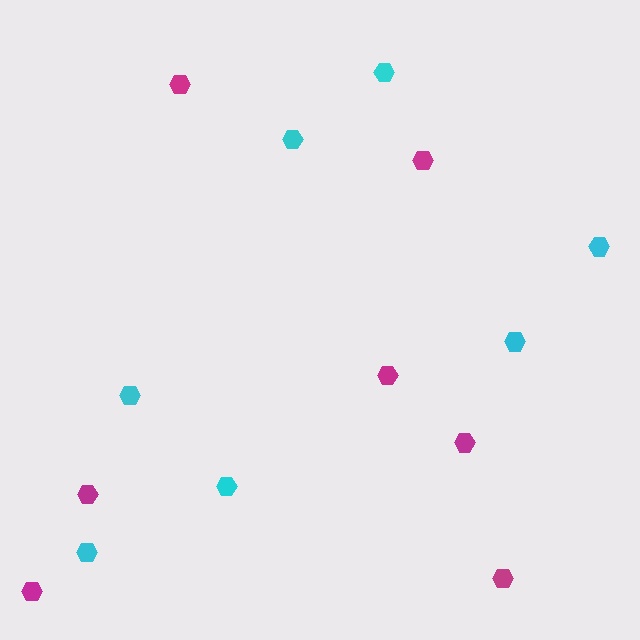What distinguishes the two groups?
There are 2 groups: one group of cyan hexagons (7) and one group of magenta hexagons (7).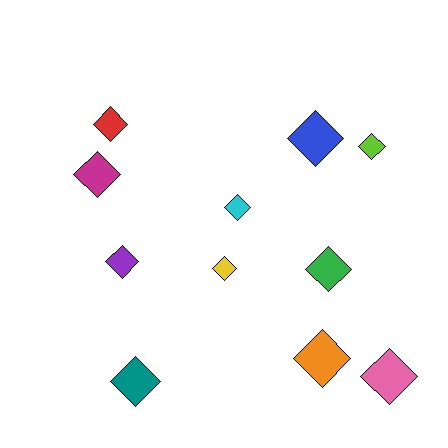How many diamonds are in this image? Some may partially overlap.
There are 11 diamonds.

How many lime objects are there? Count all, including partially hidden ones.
There is 1 lime object.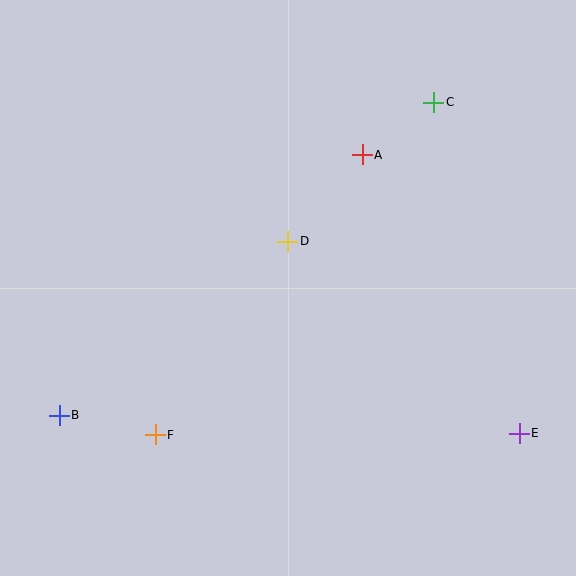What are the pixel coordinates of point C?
Point C is at (434, 102).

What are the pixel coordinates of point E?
Point E is at (519, 433).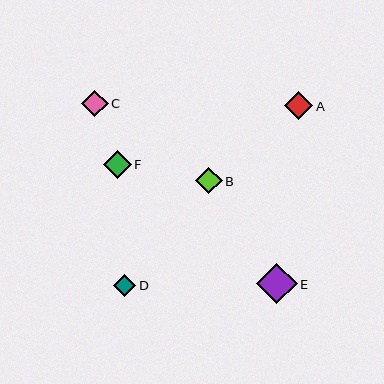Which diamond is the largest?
Diamond E is the largest with a size of approximately 41 pixels.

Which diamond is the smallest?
Diamond D is the smallest with a size of approximately 22 pixels.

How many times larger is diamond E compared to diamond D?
Diamond E is approximately 1.8 times the size of diamond D.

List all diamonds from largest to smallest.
From largest to smallest: E, A, F, C, B, D.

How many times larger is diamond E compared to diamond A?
Diamond E is approximately 1.4 times the size of diamond A.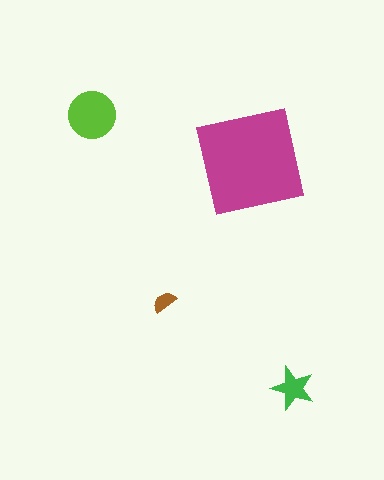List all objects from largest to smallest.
The magenta square, the lime circle, the green star, the brown semicircle.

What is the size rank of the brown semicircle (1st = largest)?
4th.